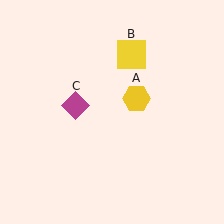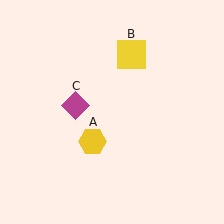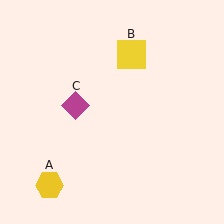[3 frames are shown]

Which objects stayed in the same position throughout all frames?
Yellow square (object B) and magenta diamond (object C) remained stationary.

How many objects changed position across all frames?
1 object changed position: yellow hexagon (object A).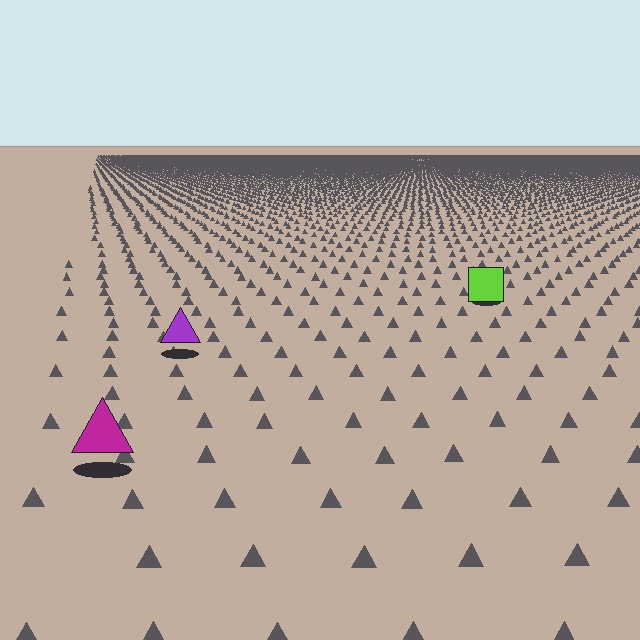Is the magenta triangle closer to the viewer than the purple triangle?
Yes. The magenta triangle is closer — you can tell from the texture gradient: the ground texture is coarser near it.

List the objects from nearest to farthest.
From nearest to farthest: the magenta triangle, the purple triangle, the lime square.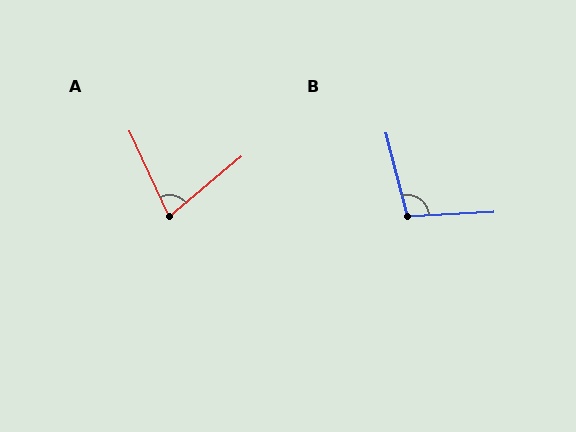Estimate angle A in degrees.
Approximately 75 degrees.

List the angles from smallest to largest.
A (75°), B (101°).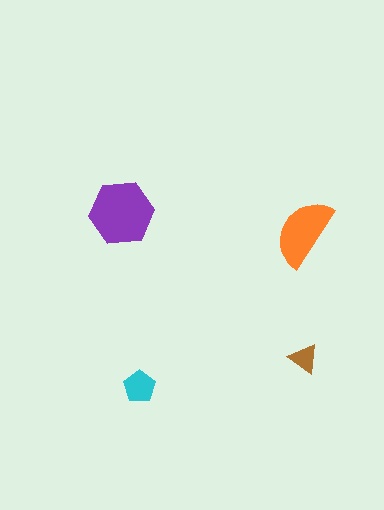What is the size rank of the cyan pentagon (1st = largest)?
3rd.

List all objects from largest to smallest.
The purple hexagon, the orange semicircle, the cyan pentagon, the brown triangle.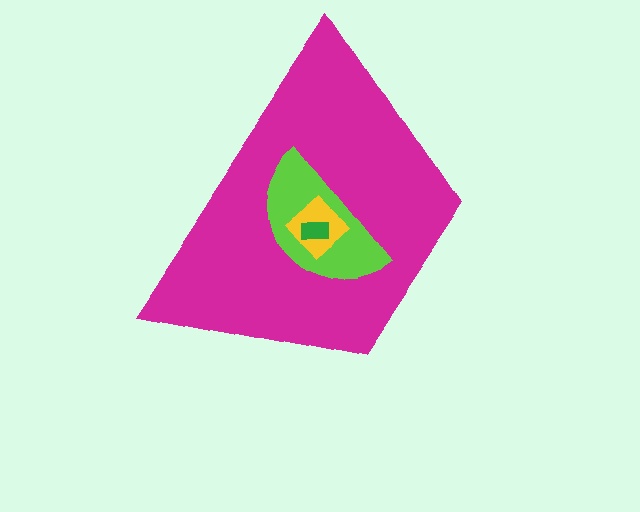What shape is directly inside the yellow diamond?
The green rectangle.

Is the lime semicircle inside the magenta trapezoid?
Yes.